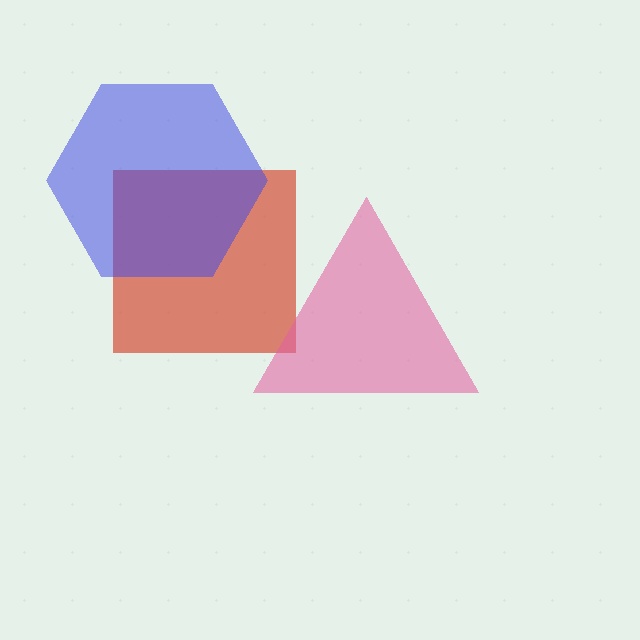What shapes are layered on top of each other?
The layered shapes are: a red square, a pink triangle, a blue hexagon.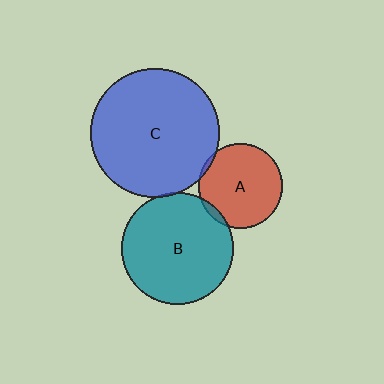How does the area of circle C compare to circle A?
Approximately 2.3 times.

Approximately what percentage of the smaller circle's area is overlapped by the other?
Approximately 5%.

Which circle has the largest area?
Circle C (blue).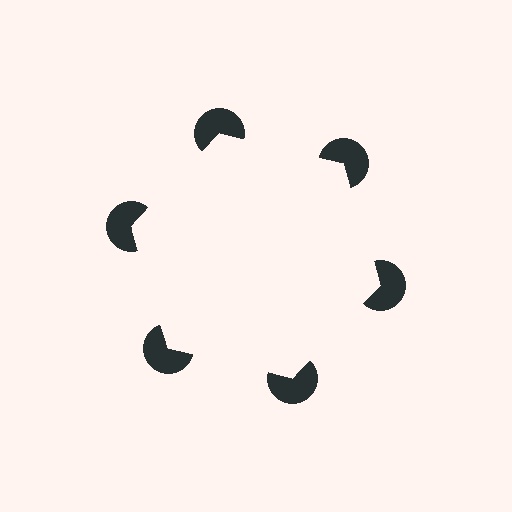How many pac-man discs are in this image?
There are 6 — one at each vertex of the illusory hexagon.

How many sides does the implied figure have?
6 sides.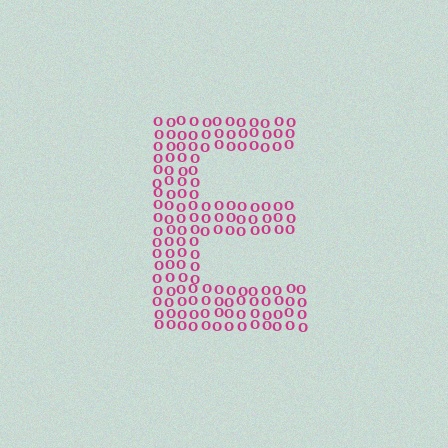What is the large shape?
The large shape is the letter E.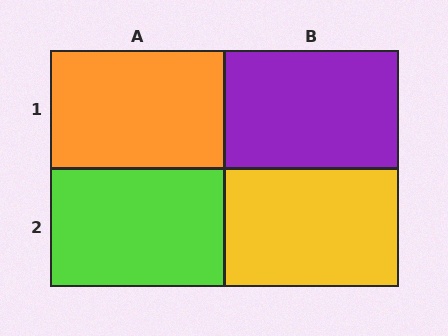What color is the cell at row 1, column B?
Purple.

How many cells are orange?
1 cell is orange.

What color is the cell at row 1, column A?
Orange.